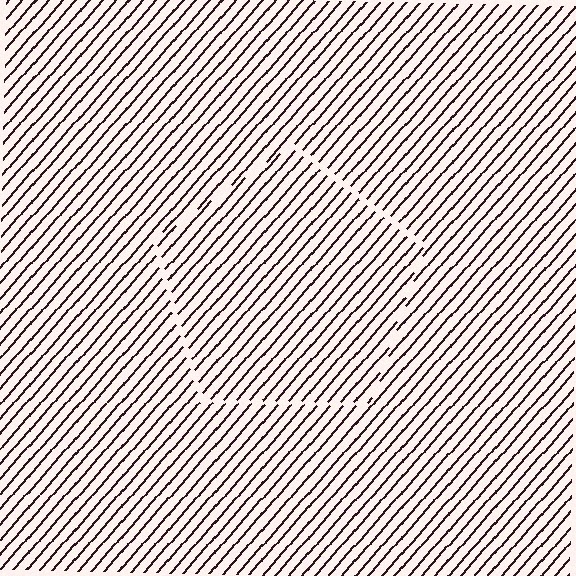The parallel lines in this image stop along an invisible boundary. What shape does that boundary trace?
An illusory pentagon. The interior of the shape contains the same grating, shifted by half a period — the contour is defined by the phase discontinuity where line-ends from the inner and outer gratings abut.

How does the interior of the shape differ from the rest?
The interior of the shape contains the same grating, shifted by half a period — the contour is defined by the phase discontinuity where line-ends from the inner and outer gratings abut.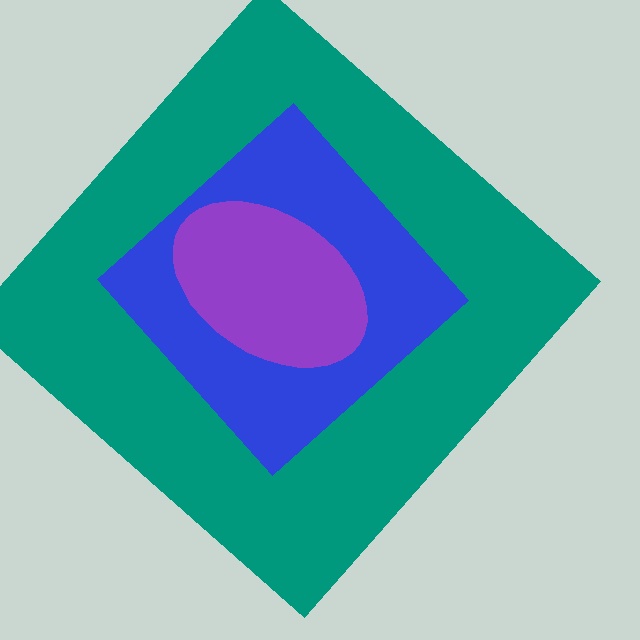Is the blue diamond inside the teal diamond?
Yes.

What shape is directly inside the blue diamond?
The purple ellipse.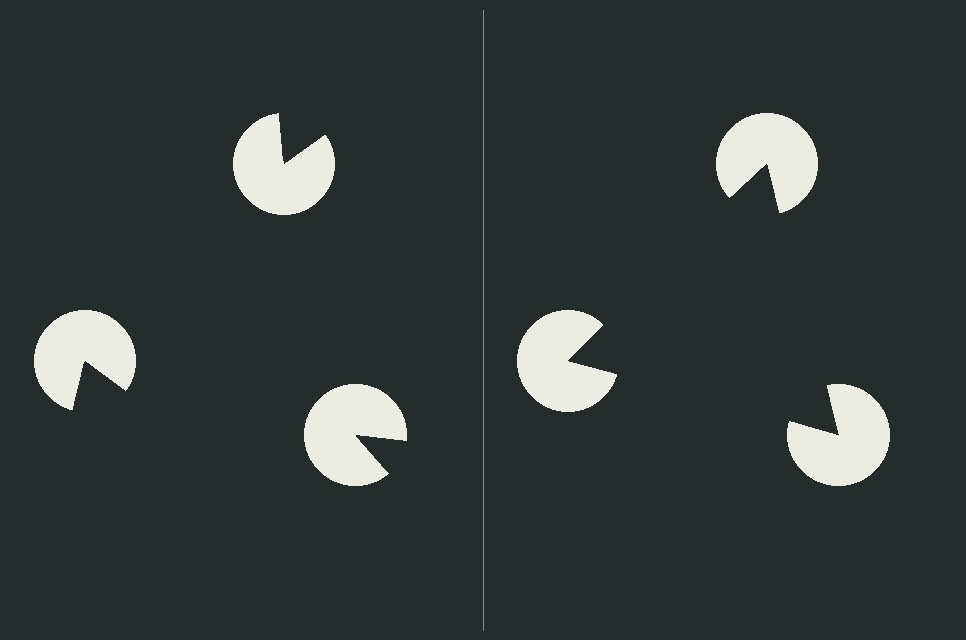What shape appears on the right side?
An illusory triangle.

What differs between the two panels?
The pac-man discs are positioned identically on both sides; only the wedge orientations differ. On the right they align to a triangle; on the left they are misaligned.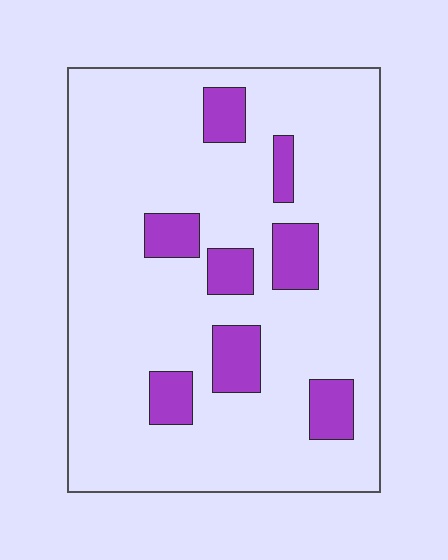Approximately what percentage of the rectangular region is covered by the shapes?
Approximately 15%.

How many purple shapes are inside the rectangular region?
8.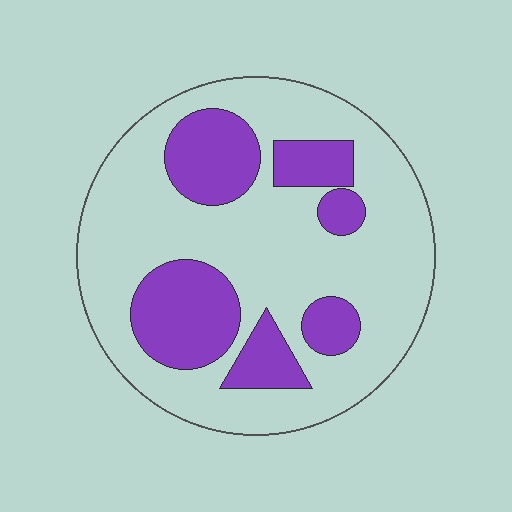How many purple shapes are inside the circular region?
6.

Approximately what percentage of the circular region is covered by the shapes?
Approximately 30%.